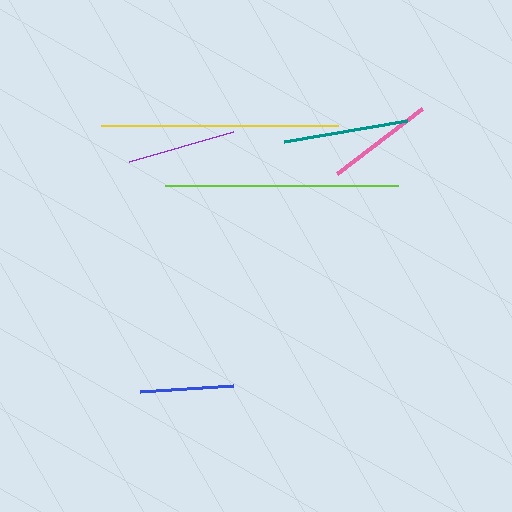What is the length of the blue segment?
The blue segment is approximately 93 pixels long.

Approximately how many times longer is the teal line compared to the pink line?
The teal line is approximately 1.2 times the length of the pink line.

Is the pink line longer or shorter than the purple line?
The purple line is longer than the pink line.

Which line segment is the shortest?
The blue line is the shortest at approximately 93 pixels.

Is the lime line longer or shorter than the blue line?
The lime line is longer than the blue line.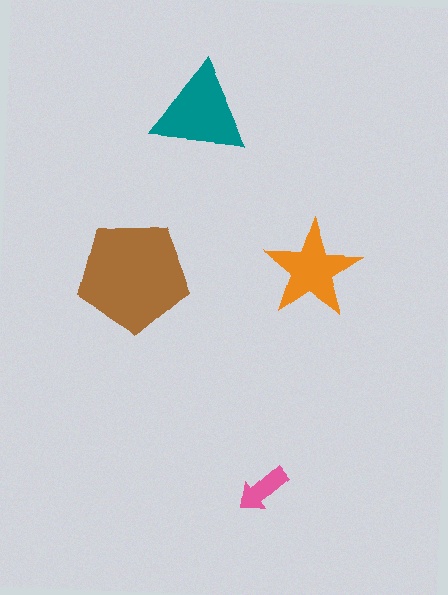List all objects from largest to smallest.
The brown pentagon, the teal triangle, the orange star, the pink arrow.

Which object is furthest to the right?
The orange star is rightmost.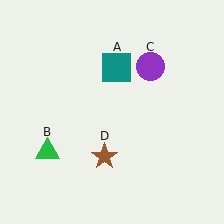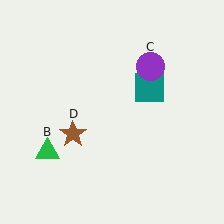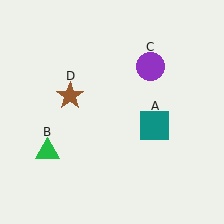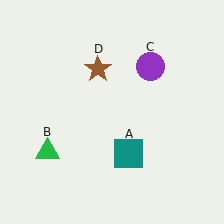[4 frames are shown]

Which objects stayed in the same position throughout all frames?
Green triangle (object B) and purple circle (object C) remained stationary.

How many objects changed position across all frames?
2 objects changed position: teal square (object A), brown star (object D).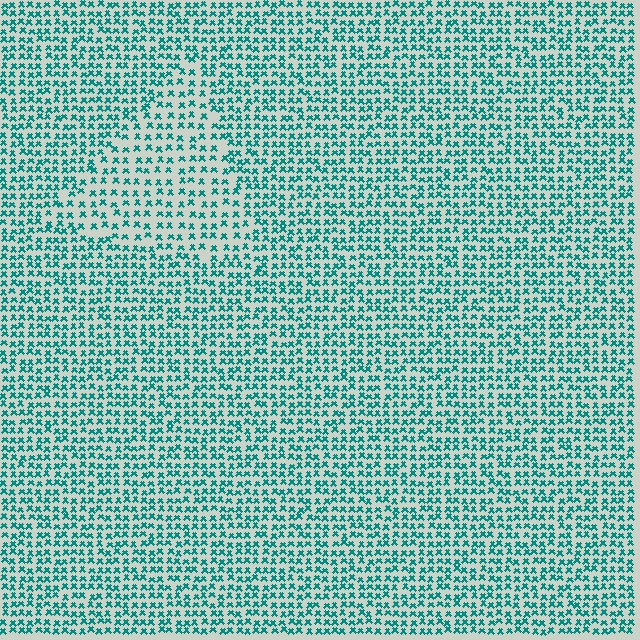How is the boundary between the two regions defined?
The boundary is defined by a change in element density (approximately 1.6x ratio). All elements are the same color, size, and shape.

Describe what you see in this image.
The image contains small teal elements arranged at two different densities. A triangle-shaped region is visible where the elements are less densely packed than the surrounding area.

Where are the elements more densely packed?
The elements are more densely packed outside the triangle boundary.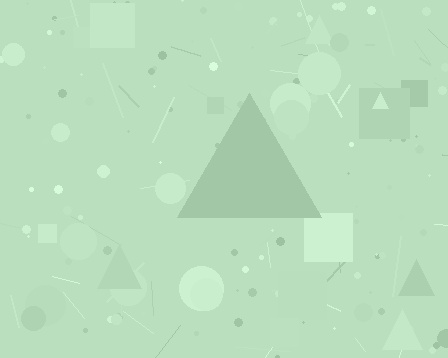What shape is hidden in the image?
A triangle is hidden in the image.